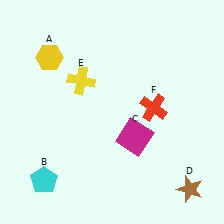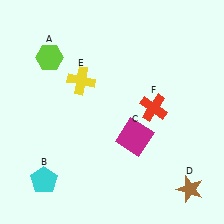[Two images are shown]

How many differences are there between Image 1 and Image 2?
There is 1 difference between the two images.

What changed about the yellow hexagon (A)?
In Image 1, A is yellow. In Image 2, it changed to lime.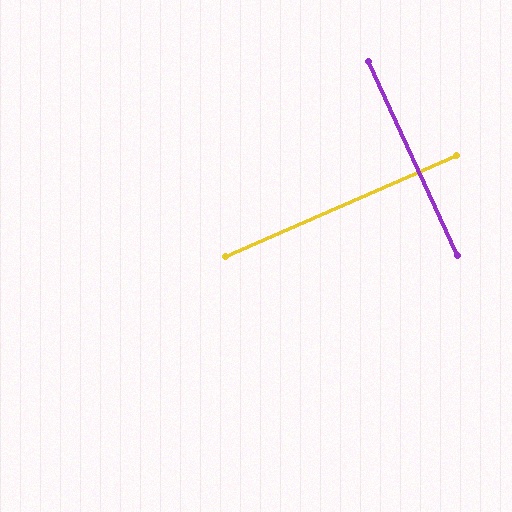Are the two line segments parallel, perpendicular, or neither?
Perpendicular — they meet at approximately 89°.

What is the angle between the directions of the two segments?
Approximately 89 degrees.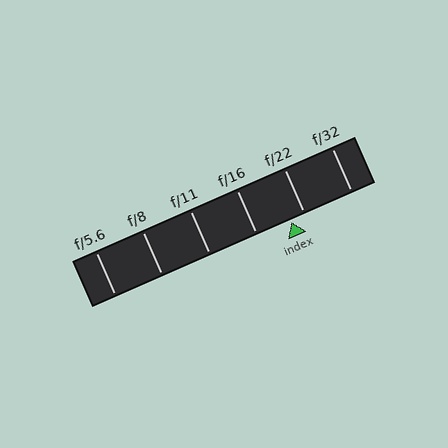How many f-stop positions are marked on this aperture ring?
There are 6 f-stop positions marked.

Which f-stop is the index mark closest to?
The index mark is closest to f/22.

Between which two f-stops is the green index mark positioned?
The index mark is between f/16 and f/22.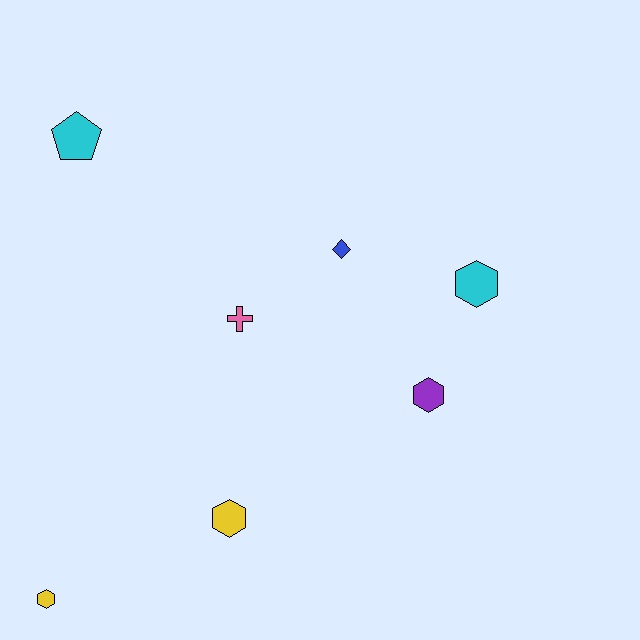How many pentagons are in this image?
There is 1 pentagon.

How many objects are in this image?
There are 7 objects.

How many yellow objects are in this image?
There are 2 yellow objects.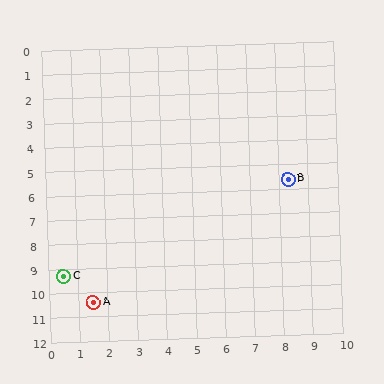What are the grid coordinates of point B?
Point B is at approximately (8.3, 5.6).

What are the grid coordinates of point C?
Point C is at approximately (0.5, 9.3).